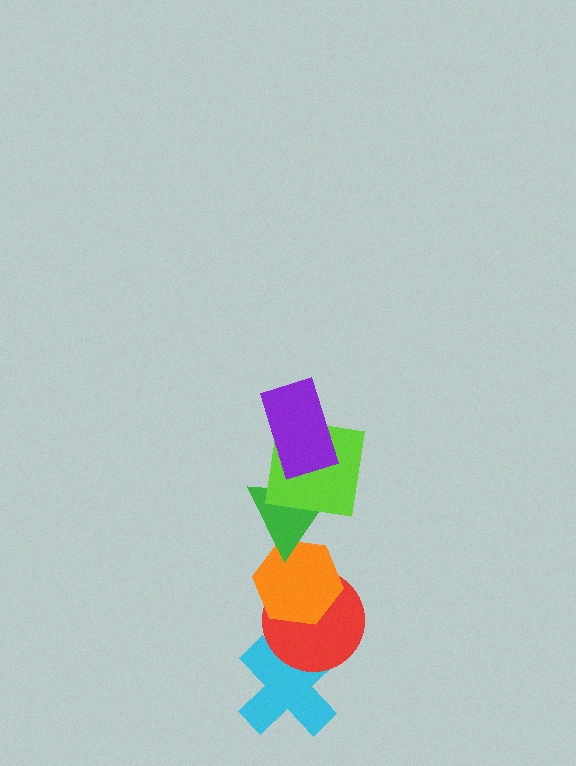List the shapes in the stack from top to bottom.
From top to bottom: the purple rectangle, the lime square, the green triangle, the orange hexagon, the red circle, the cyan cross.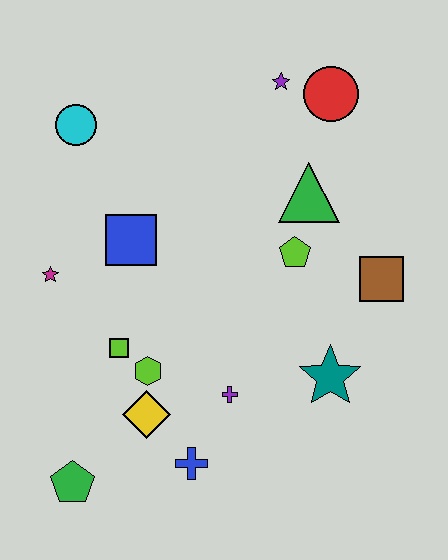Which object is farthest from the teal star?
The cyan circle is farthest from the teal star.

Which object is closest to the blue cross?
The yellow diamond is closest to the blue cross.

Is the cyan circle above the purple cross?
Yes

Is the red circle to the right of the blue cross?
Yes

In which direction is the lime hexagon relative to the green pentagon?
The lime hexagon is above the green pentagon.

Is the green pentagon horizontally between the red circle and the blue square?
No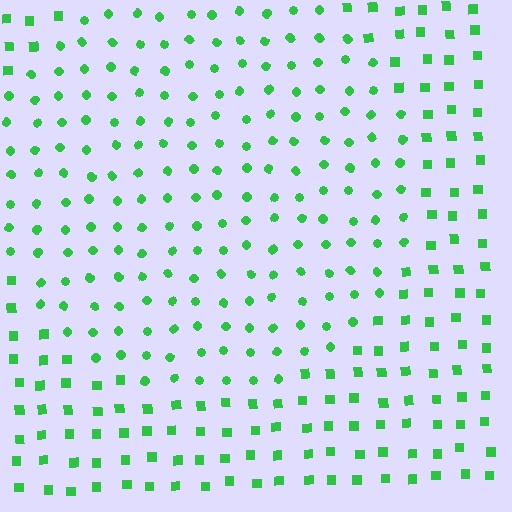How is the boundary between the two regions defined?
The boundary is defined by a change in element shape: circles inside vs. squares outside. All elements share the same color and spacing.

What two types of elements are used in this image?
The image uses circles inside the circle region and squares outside it.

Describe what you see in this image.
The image is filled with small green elements arranged in a uniform grid. A circle-shaped region contains circles, while the surrounding area contains squares. The boundary is defined purely by the change in element shape.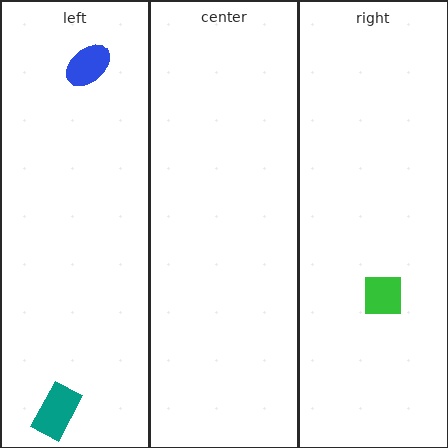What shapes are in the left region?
The blue ellipse, the teal rectangle.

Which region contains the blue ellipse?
The left region.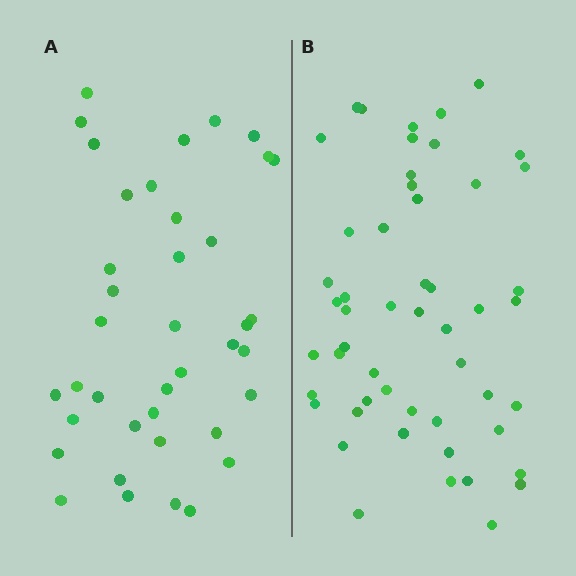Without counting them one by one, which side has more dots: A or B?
Region B (the right region) has more dots.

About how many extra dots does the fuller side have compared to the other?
Region B has approximately 15 more dots than region A.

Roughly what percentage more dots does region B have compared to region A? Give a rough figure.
About 35% more.